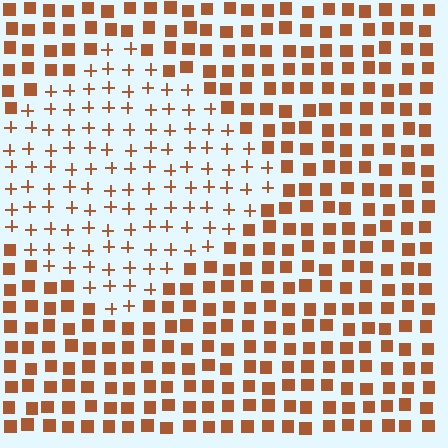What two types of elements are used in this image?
The image uses plus signs inside the diamond region and squares outside it.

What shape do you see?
I see a diamond.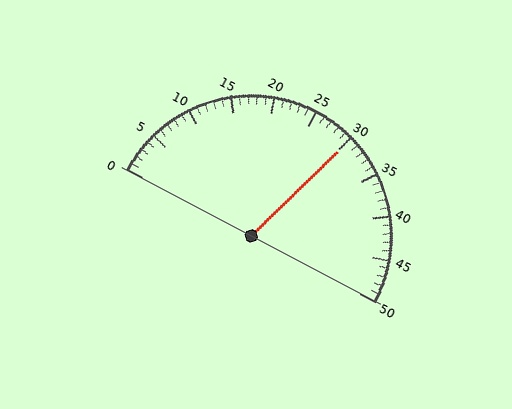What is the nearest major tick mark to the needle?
The nearest major tick mark is 30.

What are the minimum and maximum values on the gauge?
The gauge ranges from 0 to 50.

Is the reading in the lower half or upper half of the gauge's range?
The reading is in the upper half of the range (0 to 50).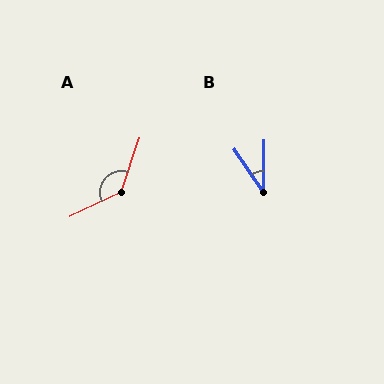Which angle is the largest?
A, at approximately 134 degrees.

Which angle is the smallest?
B, at approximately 34 degrees.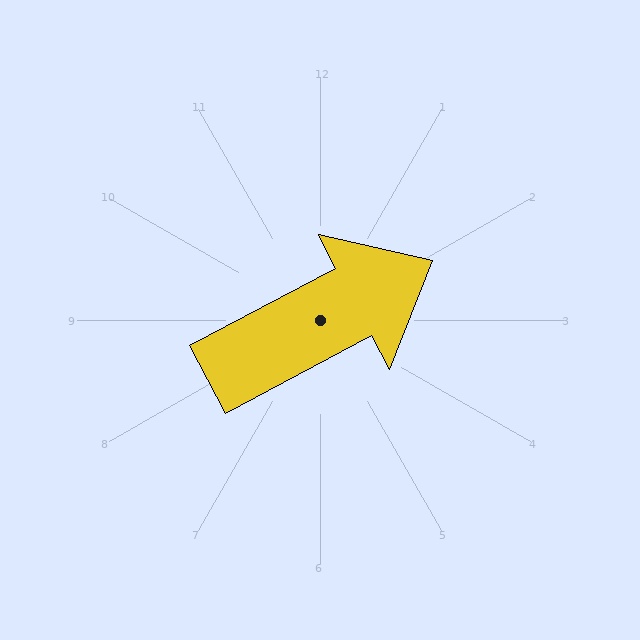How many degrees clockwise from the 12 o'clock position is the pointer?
Approximately 62 degrees.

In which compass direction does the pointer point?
Northeast.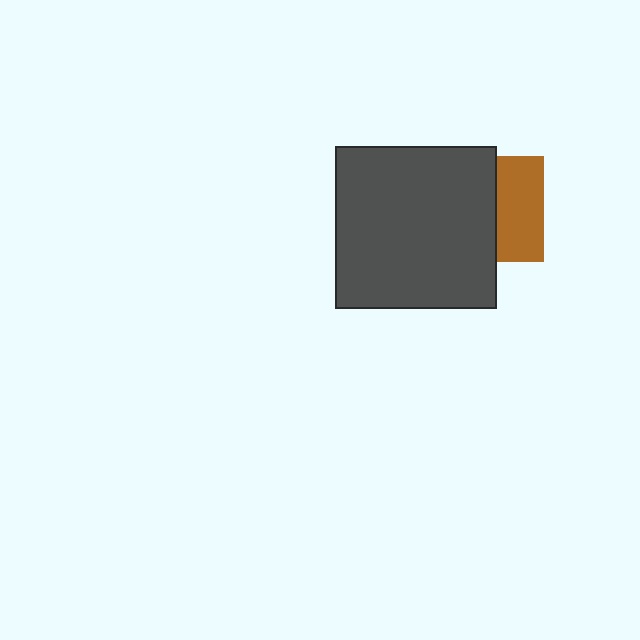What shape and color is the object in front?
The object in front is a dark gray square.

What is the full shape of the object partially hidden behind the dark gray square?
The partially hidden object is a brown square.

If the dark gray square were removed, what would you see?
You would see the complete brown square.